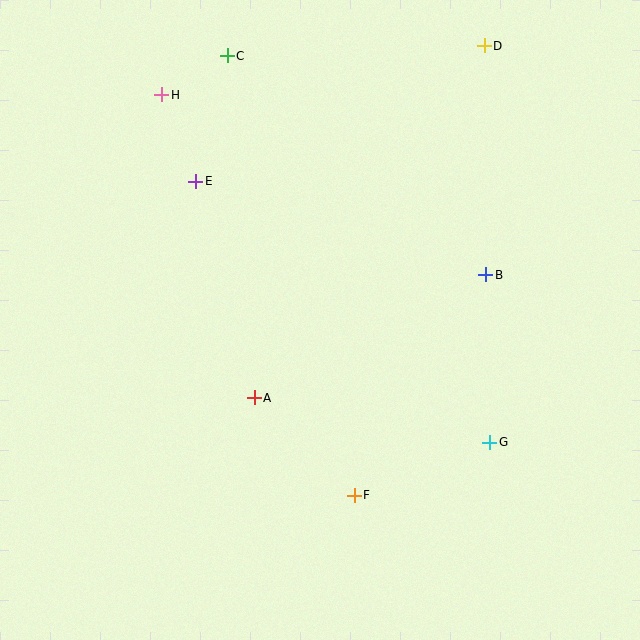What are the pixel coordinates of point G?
Point G is at (490, 443).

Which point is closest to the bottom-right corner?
Point G is closest to the bottom-right corner.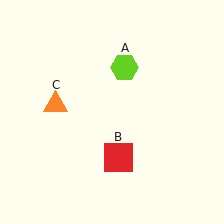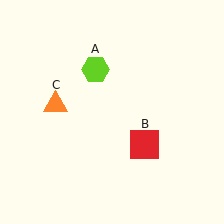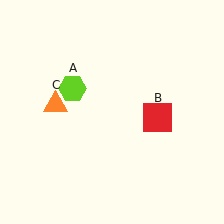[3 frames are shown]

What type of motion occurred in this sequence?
The lime hexagon (object A), red square (object B) rotated counterclockwise around the center of the scene.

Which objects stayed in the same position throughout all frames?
Orange triangle (object C) remained stationary.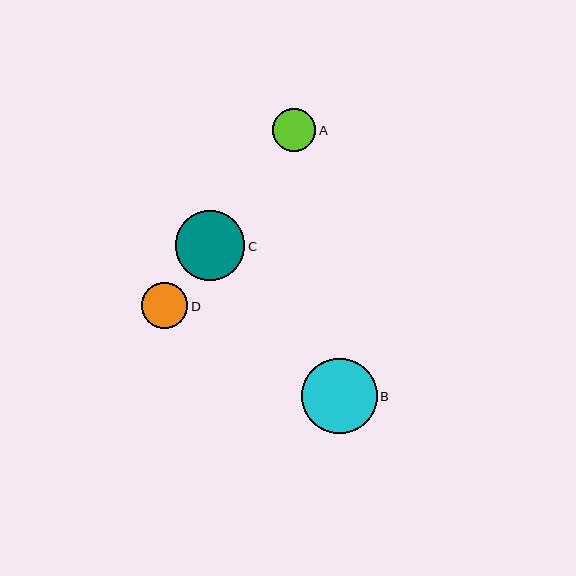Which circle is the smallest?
Circle A is the smallest with a size of approximately 43 pixels.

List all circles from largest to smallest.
From largest to smallest: B, C, D, A.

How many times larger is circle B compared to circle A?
Circle B is approximately 1.8 times the size of circle A.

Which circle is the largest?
Circle B is the largest with a size of approximately 76 pixels.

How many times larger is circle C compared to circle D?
Circle C is approximately 1.5 times the size of circle D.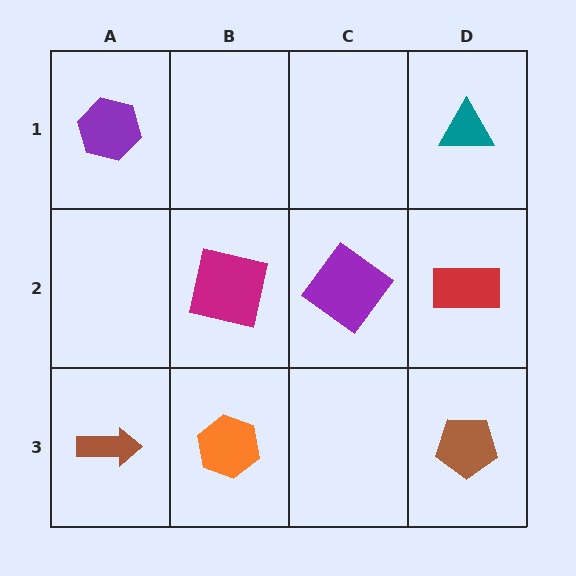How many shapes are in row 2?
3 shapes.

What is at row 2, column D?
A red rectangle.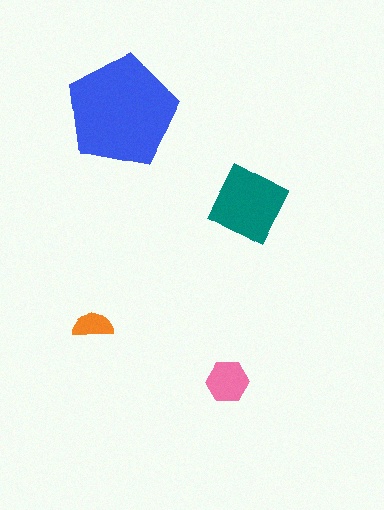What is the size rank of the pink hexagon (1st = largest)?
3rd.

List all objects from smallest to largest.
The orange semicircle, the pink hexagon, the teal diamond, the blue pentagon.